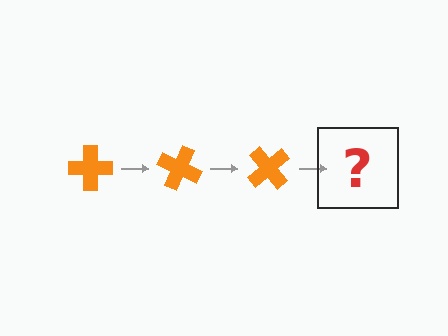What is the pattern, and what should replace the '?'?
The pattern is that the cross rotates 25 degrees each step. The '?' should be an orange cross rotated 75 degrees.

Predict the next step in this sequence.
The next step is an orange cross rotated 75 degrees.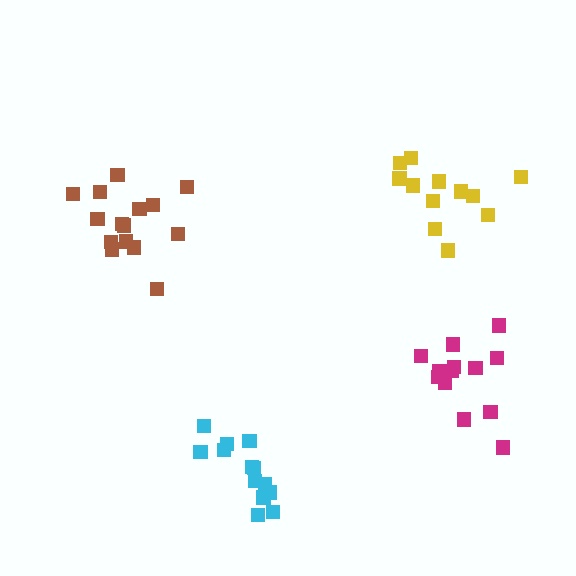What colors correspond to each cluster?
The clusters are colored: yellow, cyan, brown, magenta.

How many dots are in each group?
Group 1: 12 dots, Group 2: 13 dots, Group 3: 15 dots, Group 4: 13 dots (53 total).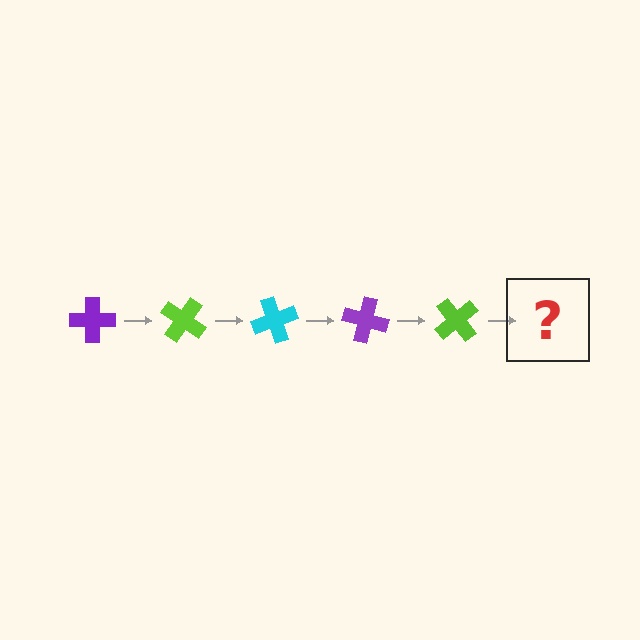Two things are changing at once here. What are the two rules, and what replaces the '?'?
The two rules are that it rotates 35 degrees each step and the color cycles through purple, lime, and cyan. The '?' should be a cyan cross, rotated 175 degrees from the start.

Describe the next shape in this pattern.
It should be a cyan cross, rotated 175 degrees from the start.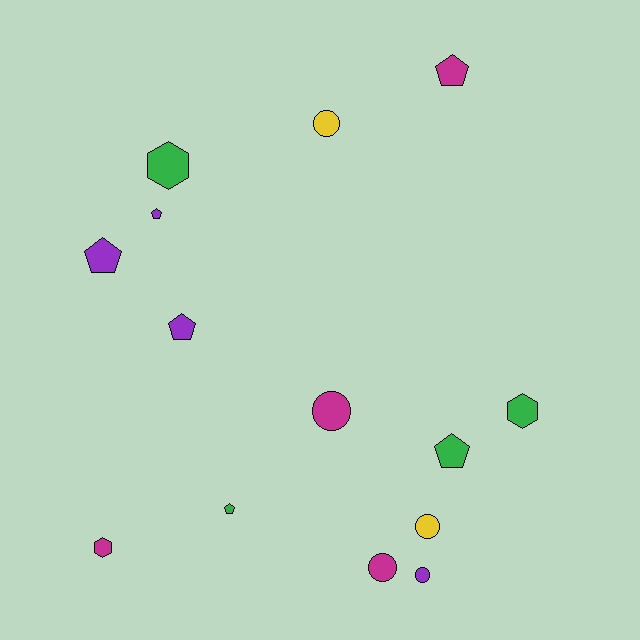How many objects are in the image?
There are 14 objects.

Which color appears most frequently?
Magenta, with 4 objects.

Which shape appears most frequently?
Pentagon, with 6 objects.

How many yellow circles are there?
There are 2 yellow circles.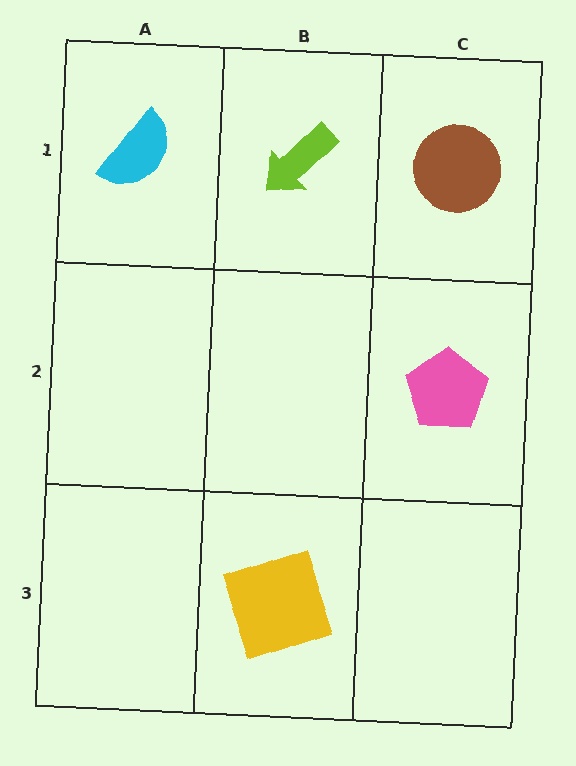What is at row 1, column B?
A lime arrow.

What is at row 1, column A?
A cyan semicircle.